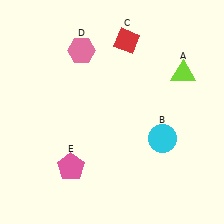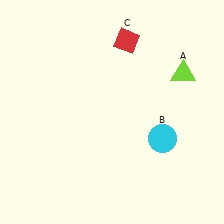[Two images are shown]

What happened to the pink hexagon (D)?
The pink hexagon (D) was removed in Image 2. It was in the top-left area of Image 1.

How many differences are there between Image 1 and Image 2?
There are 2 differences between the two images.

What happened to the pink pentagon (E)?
The pink pentagon (E) was removed in Image 2. It was in the bottom-left area of Image 1.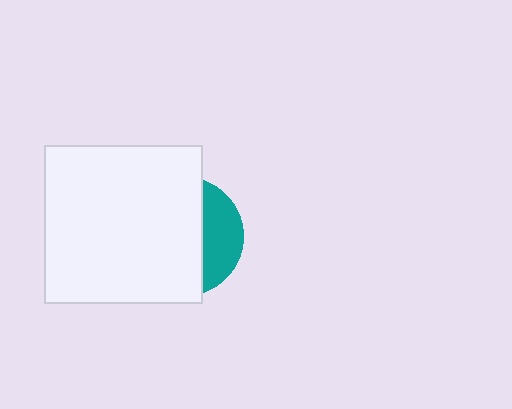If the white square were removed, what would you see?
You would see the complete teal circle.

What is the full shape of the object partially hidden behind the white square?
The partially hidden object is a teal circle.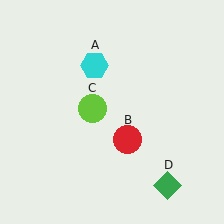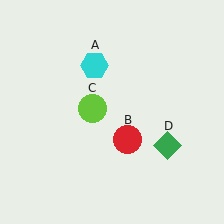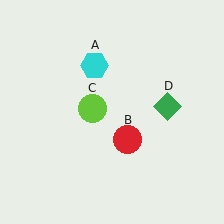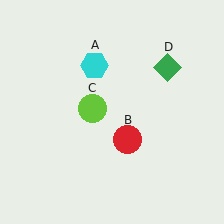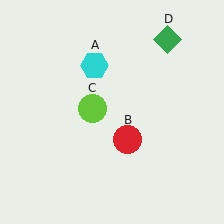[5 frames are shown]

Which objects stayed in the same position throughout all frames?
Cyan hexagon (object A) and red circle (object B) and lime circle (object C) remained stationary.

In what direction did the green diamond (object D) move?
The green diamond (object D) moved up.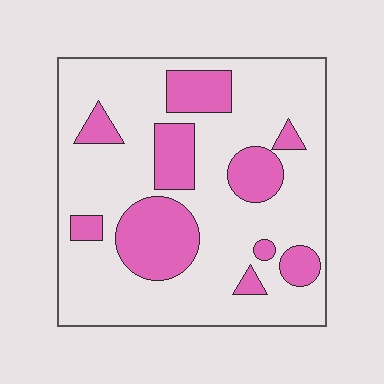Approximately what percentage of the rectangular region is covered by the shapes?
Approximately 25%.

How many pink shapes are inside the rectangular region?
10.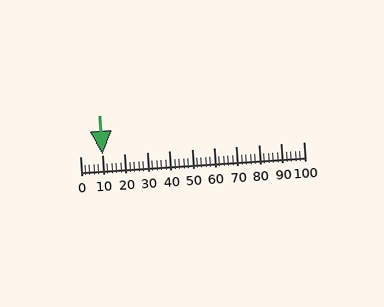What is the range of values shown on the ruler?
The ruler shows values from 0 to 100.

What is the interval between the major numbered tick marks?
The major tick marks are spaced 10 units apart.